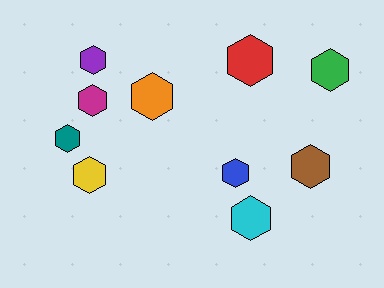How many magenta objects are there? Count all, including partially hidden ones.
There is 1 magenta object.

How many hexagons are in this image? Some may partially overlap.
There are 10 hexagons.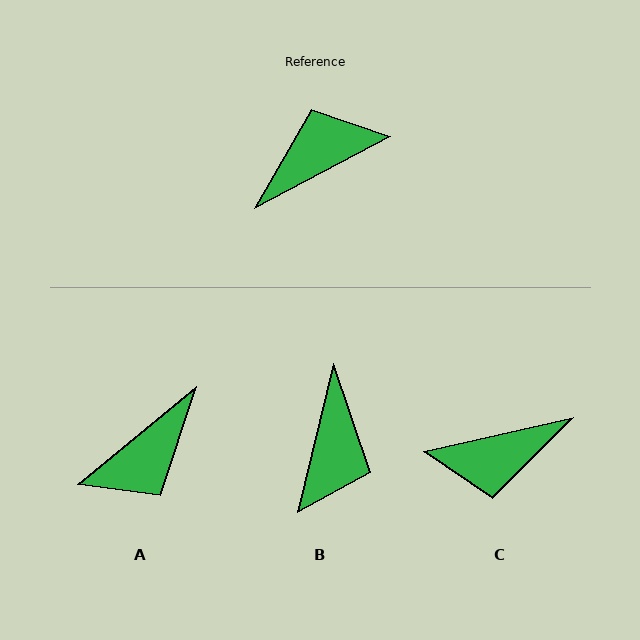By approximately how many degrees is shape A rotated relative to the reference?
Approximately 169 degrees clockwise.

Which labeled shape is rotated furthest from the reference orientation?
A, about 169 degrees away.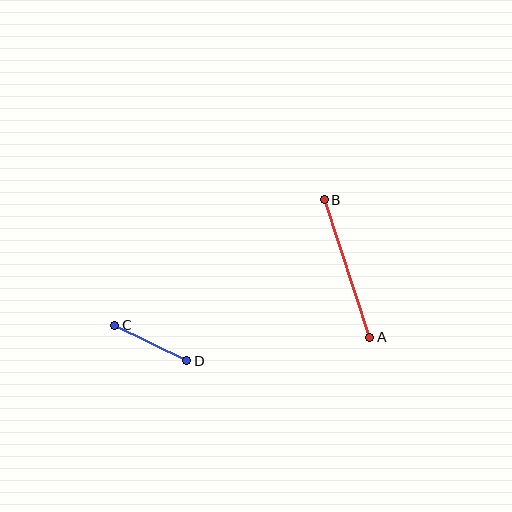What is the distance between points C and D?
The distance is approximately 80 pixels.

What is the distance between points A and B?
The distance is approximately 145 pixels.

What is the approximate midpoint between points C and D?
The midpoint is at approximately (151, 343) pixels.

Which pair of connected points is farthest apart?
Points A and B are farthest apart.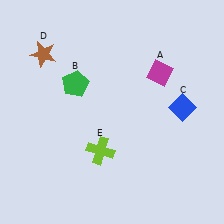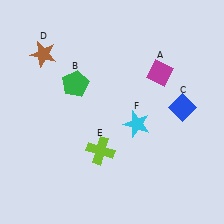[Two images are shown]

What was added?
A cyan star (F) was added in Image 2.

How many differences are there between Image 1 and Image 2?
There is 1 difference between the two images.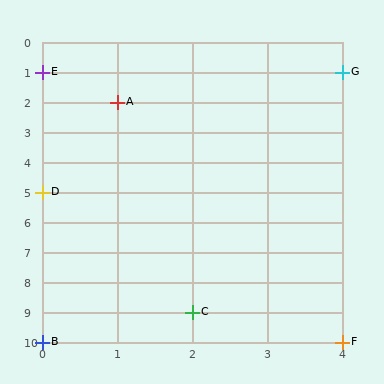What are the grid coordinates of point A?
Point A is at grid coordinates (1, 2).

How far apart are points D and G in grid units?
Points D and G are 4 columns and 4 rows apart (about 5.7 grid units diagonally).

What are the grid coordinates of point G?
Point G is at grid coordinates (4, 1).